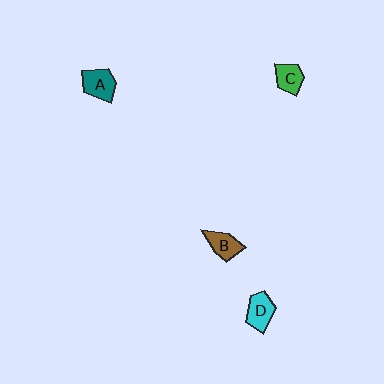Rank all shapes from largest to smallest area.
From largest to smallest: A (teal), D (cyan), B (brown), C (green).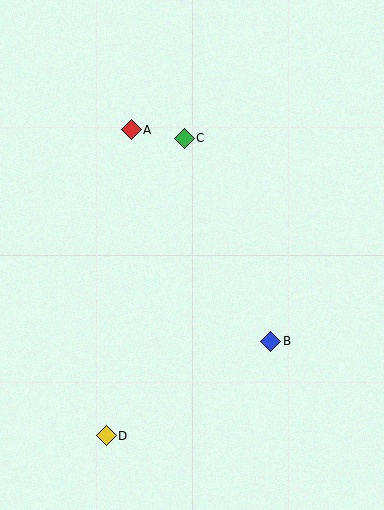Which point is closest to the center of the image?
Point B at (271, 341) is closest to the center.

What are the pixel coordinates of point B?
Point B is at (271, 341).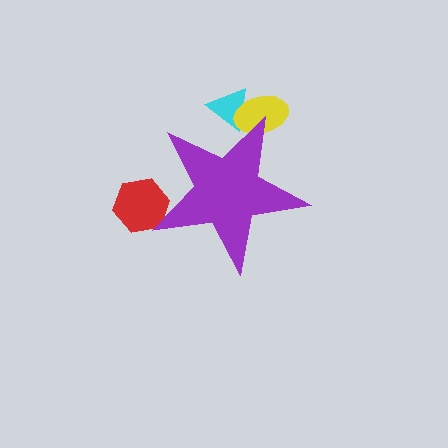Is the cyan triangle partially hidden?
Yes, the cyan triangle is partially hidden behind the purple star.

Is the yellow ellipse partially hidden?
Yes, the yellow ellipse is partially hidden behind the purple star.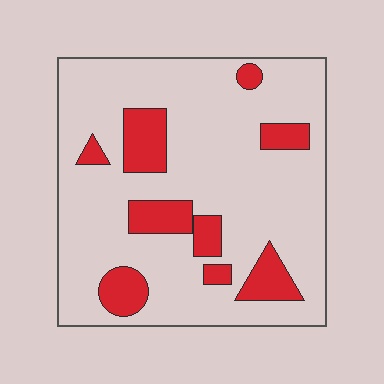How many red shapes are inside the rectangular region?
9.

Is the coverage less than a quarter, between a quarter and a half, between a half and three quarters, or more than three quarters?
Less than a quarter.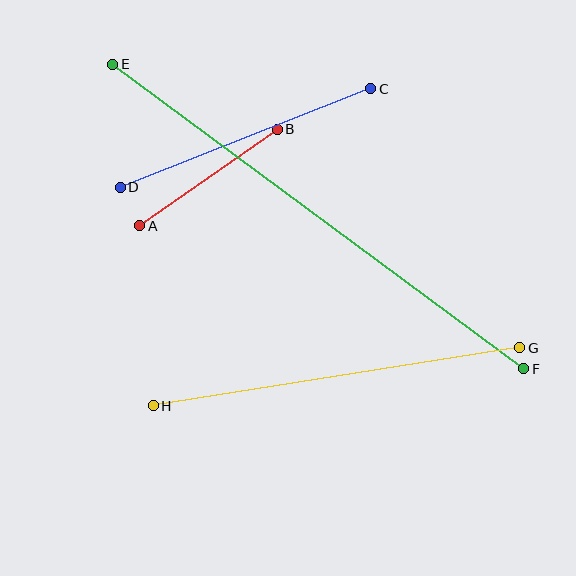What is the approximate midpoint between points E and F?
The midpoint is at approximately (318, 216) pixels.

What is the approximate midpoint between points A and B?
The midpoint is at approximately (208, 177) pixels.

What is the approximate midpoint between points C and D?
The midpoint is at approximately (246, 138) pixels.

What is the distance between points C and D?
The distance is approximately 269 pixels.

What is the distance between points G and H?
The distance is approximately 371 pixels.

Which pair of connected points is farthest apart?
Points E and F are farthest apart.